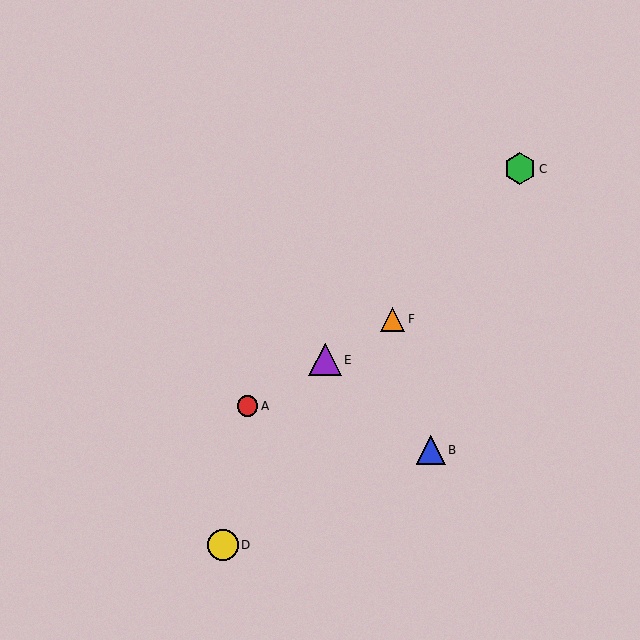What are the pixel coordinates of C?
Object C is at (520, 169).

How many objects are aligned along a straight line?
3 objects (A, E, F) are aligned along a straight line.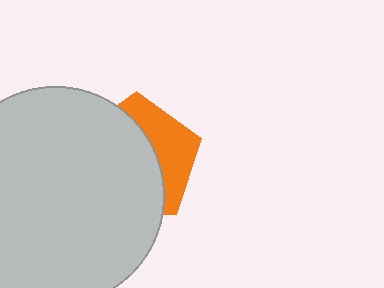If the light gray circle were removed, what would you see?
You would see the complete orange pentagon.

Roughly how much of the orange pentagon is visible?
A small part of it is visible (roughly 35%).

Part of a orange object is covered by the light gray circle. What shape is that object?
It is a pentagon.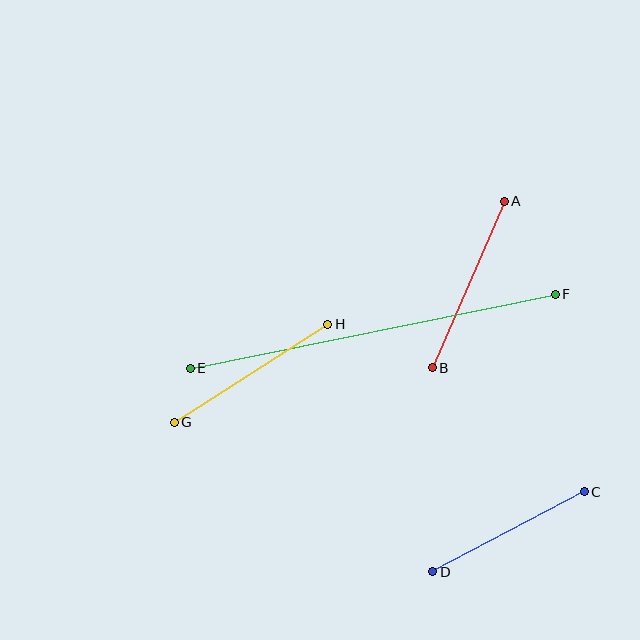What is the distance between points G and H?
The distance is approximately 182 pixels.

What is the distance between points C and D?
The distance is approximately 172 pixels.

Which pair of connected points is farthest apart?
Points E and F are farthest apart.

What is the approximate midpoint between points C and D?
The midpoint is at approximately (509, 532) pixels.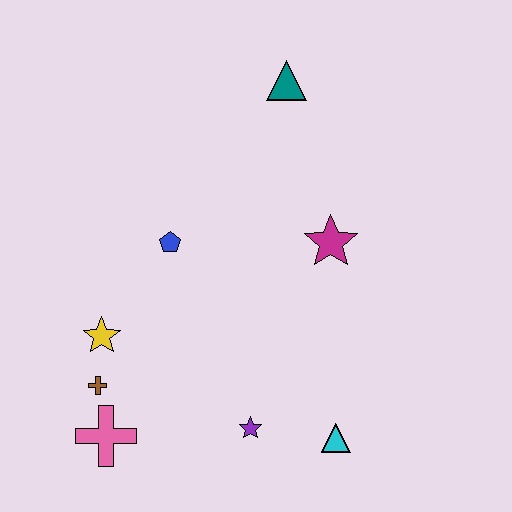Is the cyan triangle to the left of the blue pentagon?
No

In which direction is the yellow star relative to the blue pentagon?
The yellow star is below the blue pentagon.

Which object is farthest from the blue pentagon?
The cyan triangle is farthest from the blue pentagon.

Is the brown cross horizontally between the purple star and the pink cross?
No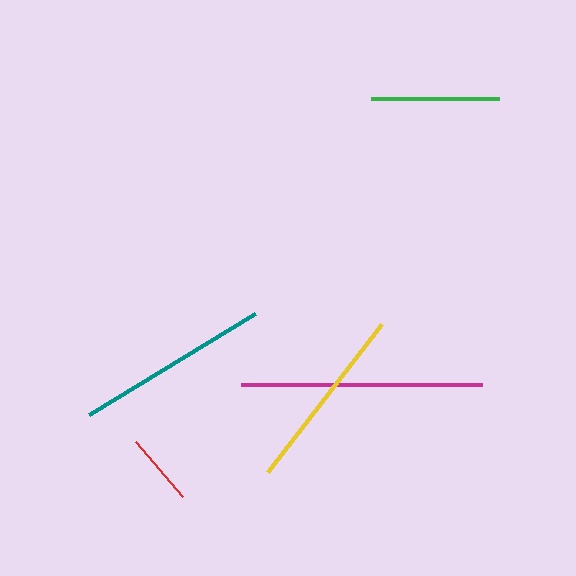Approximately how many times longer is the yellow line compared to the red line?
The yellow line is approximately 2.6 times the length of the red line.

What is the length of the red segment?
The red segment is approximately 72 pixels long.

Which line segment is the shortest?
The red line is the shortest at approximately 72 pixels.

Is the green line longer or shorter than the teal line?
The teal line is longer than the green line.